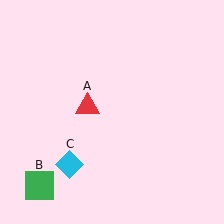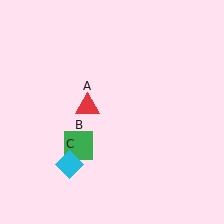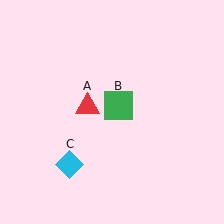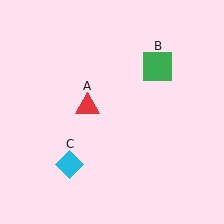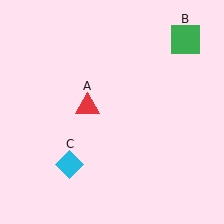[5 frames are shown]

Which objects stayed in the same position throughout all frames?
Red triangle (object A) and cyan diamond (object C) remained stationary.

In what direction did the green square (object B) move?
The green square (object B) moved up and to the right.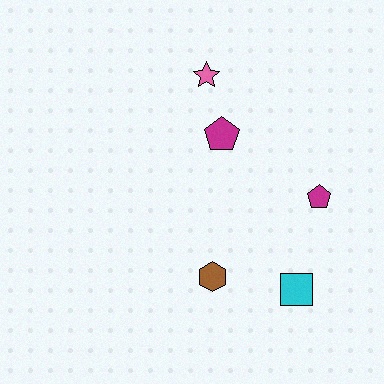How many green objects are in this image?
There are no green objects.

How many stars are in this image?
There is 1 star.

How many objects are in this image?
There are 5 objects.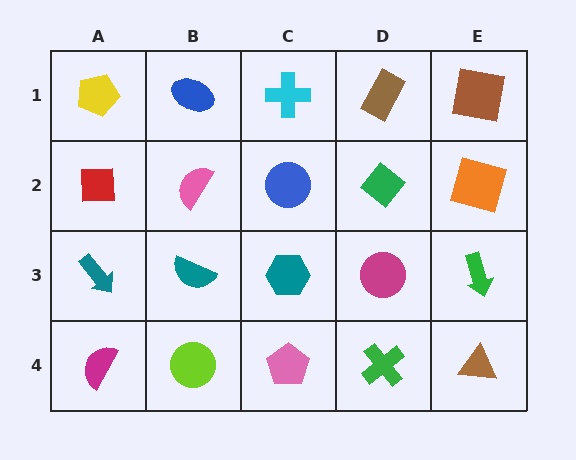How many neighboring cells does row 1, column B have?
3.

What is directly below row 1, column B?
A pink semicircle.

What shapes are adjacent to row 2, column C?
A cyan cross (row 1, column C), a teal hexagon (row 3, column C), a pink semicircle (row 2, column B), a green diamond (row 2, column D).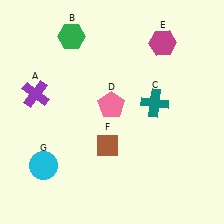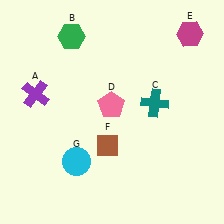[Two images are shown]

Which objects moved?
The objects that moved are: the magenta hexagon (E), the cyan circle (G).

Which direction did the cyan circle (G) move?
The cyan circle (G) moved right.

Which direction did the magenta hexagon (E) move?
The magenta hexagon (E) moved right.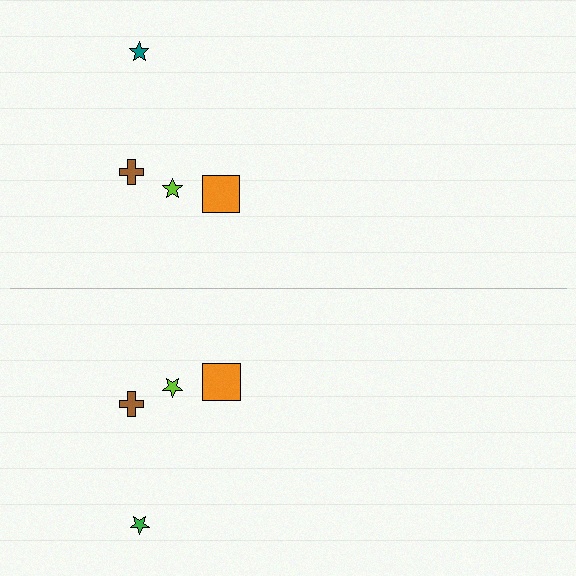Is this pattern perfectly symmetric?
No, the pattern is not perfectly symmetric. The green star on the bottom side breaks the symmetry — its mirror counterpart is teal.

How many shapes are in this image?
There are 8 shapes in this image.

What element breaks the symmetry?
The green star on the bottom side breaks the symmetry — its mirror counterpart is teal.